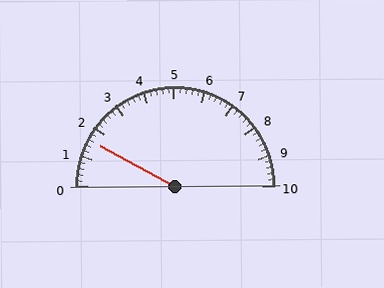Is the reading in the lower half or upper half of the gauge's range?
The reading is in the lower half of the range (0 to 10).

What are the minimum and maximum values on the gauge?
The gauge ranges from 0 to 10.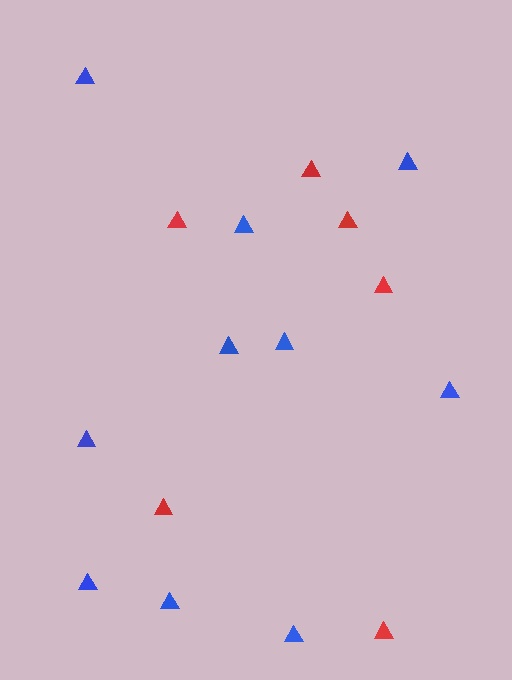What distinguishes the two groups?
There are 2 groups: one group of blue triangles (10) and one group of red triangles (6).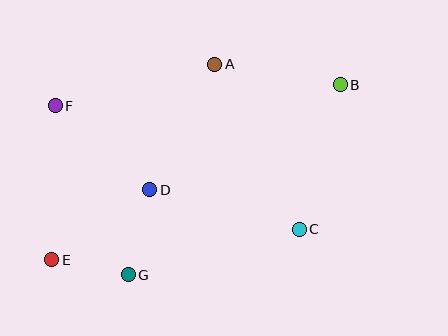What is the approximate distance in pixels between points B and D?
The distance between B and D is approximately 217 pixels.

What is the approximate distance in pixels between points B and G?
The distance between B and G is approximately 284 pixels.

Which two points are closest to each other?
Points E and G are closest to each other.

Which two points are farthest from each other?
Points B and E are farthest from each other.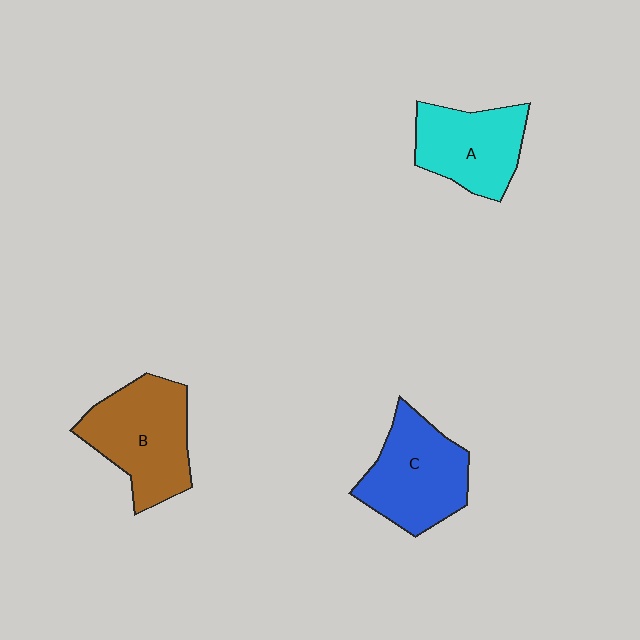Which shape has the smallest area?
Shape A (cyan).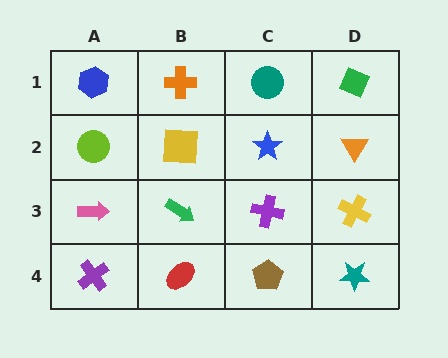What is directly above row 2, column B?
An orange cross.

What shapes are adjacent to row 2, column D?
A green diamond (row 1, column D), a yellow cross (row 3, column D), a blue star (row 2, column C).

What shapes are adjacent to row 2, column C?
A teal circle (row 1, column C), a purple cross (row 3, column C), a yellow square (row 2, column B), an orange triangle (row 2, column D).